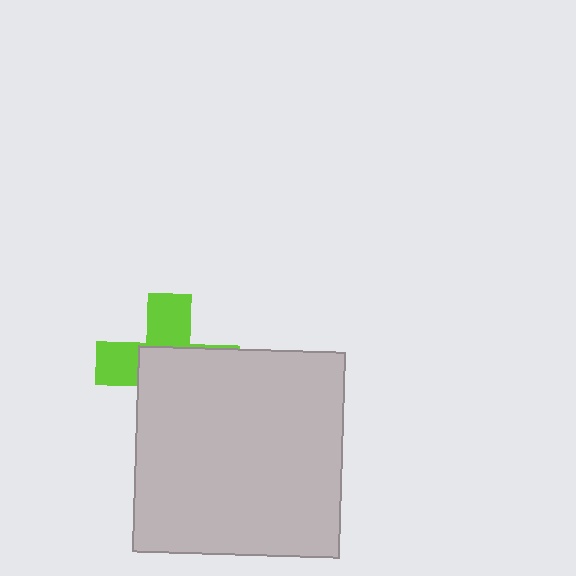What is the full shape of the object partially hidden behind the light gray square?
The partially hidden object is a lime cross.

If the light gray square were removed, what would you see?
You would see the complete lime cross.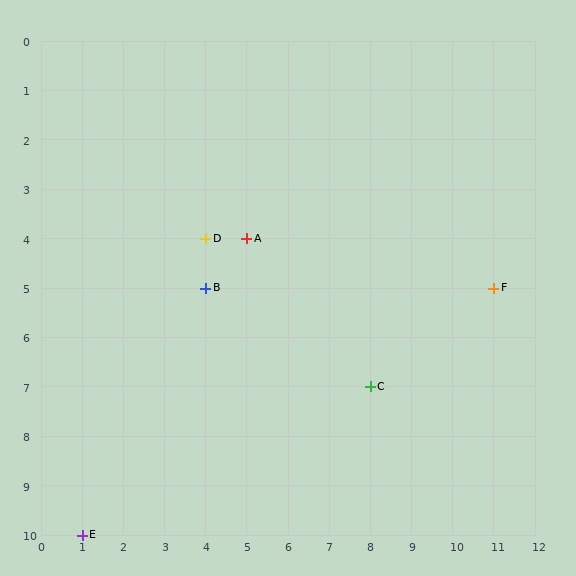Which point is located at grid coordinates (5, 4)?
Point A is at (5, 4).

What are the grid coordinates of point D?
Point D is at grid coordinates (4, 4).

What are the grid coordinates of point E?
Point E is at grid coordinates (1, 10).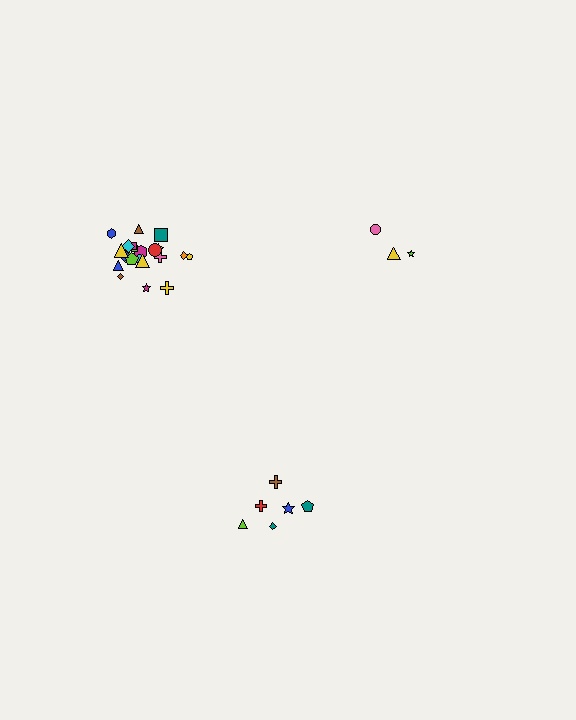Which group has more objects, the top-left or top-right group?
The top-left group.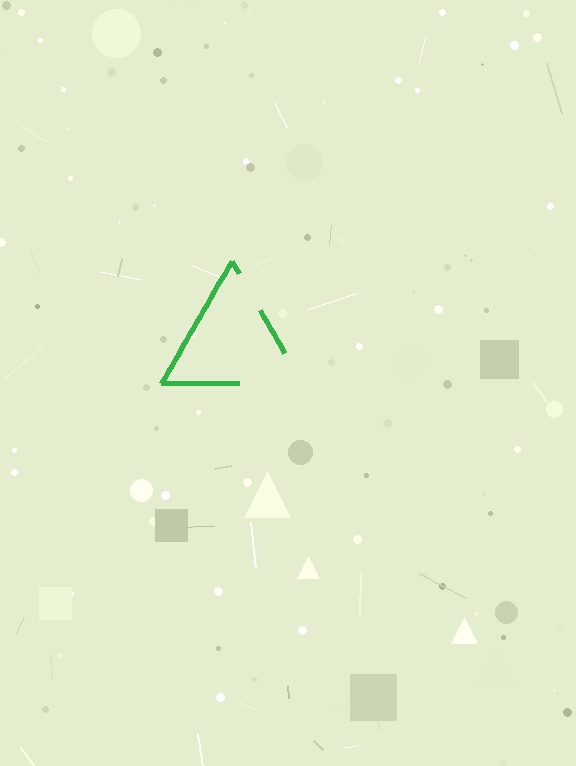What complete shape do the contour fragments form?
The contour fragments form a triangle.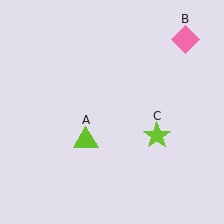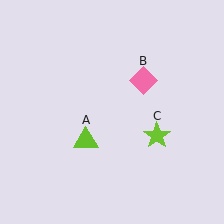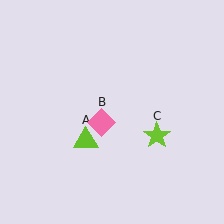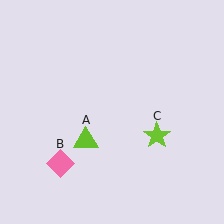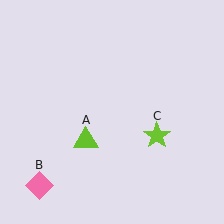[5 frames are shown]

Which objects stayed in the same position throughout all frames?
Lime triangle (object A) and lime star (object C) remained stationary.